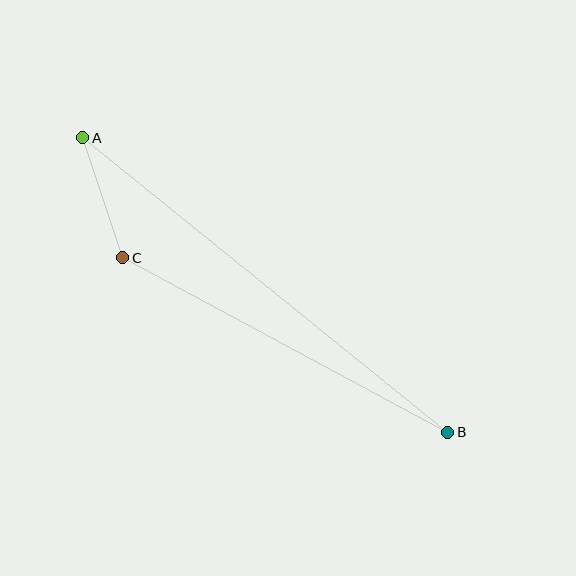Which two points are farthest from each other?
Points A and B are farthest from each other.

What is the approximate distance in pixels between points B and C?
The distance between B and C is approximately 369 pixels.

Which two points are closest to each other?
Points A and C are closest to each other.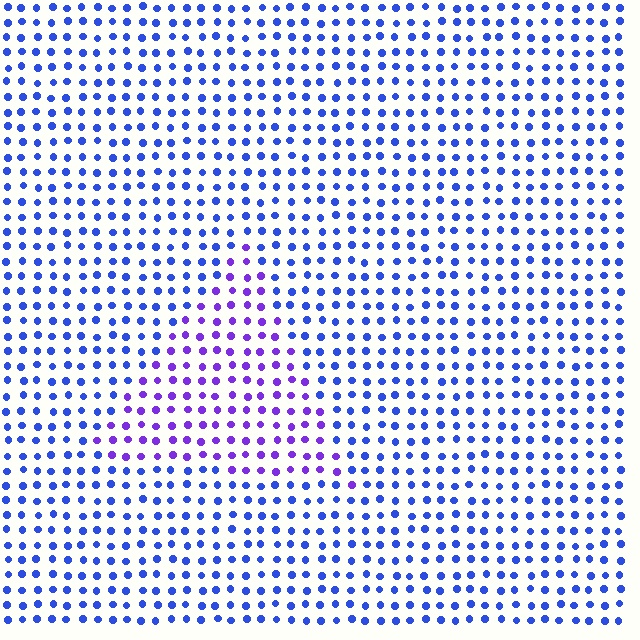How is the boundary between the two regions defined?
The boundary is defined purely by a slight shift in hue (about 38 degrees). Spacing, size, and orientation are identical on both sides.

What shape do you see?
I see a triangle.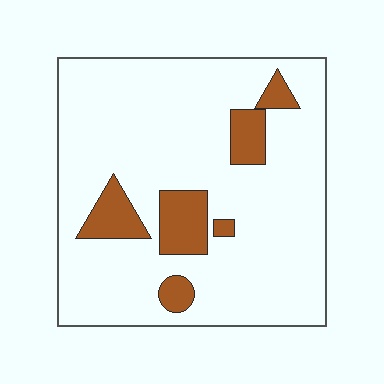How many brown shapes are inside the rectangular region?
6.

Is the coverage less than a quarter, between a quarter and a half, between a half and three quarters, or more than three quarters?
Less than a quarter.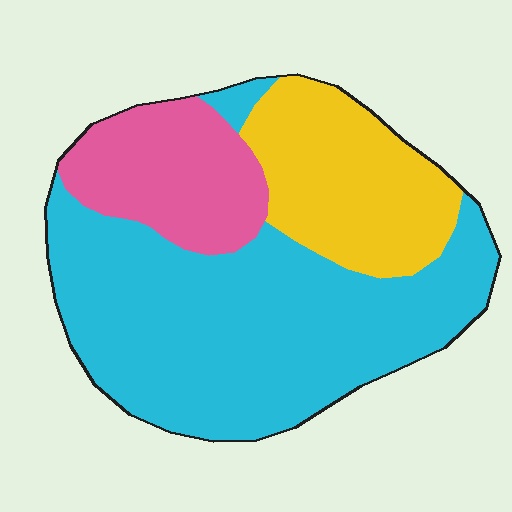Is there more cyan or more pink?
Cyan.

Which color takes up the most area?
Cyan, at roughly 60%.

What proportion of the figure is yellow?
Yellow takes up between a sixth and a third of the figure.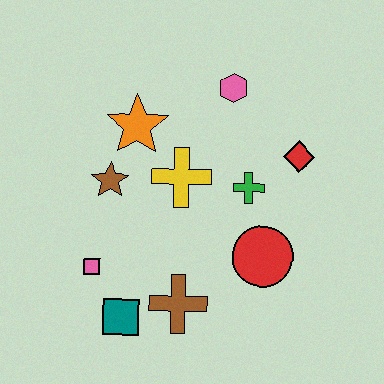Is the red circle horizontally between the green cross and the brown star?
No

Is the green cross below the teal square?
No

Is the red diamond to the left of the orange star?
No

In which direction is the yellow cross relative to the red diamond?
The yellow cross is to the left of the red diamond.